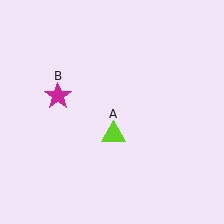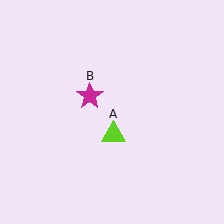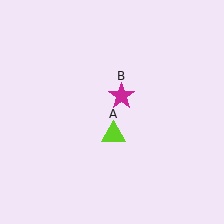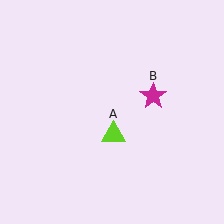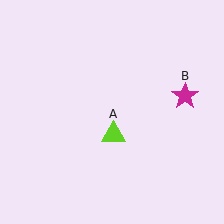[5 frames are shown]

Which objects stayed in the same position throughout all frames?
Lime triangle (object A) remained stationary.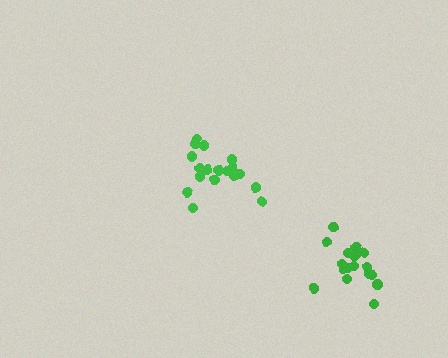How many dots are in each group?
Group 1: 18 dots, Group 2: 19 dots (37 total).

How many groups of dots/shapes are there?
There are 2 groups.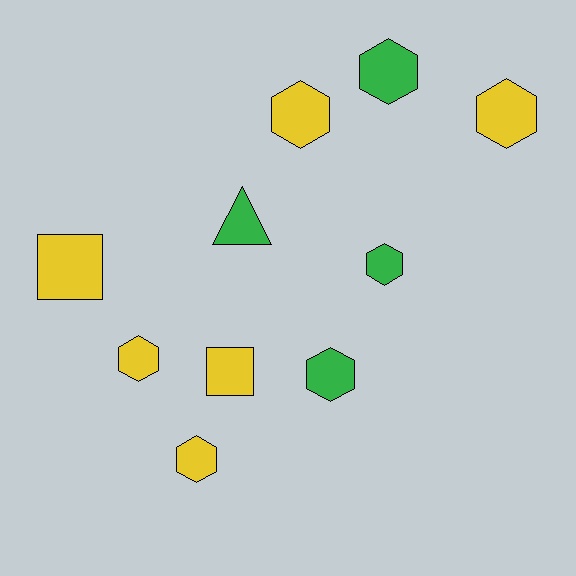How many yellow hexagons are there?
There are 4 yellow hexagons.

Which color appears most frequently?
Yellow, with 6 objects.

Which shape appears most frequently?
Hexagon, with 7 objects.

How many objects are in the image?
There are 10 objects.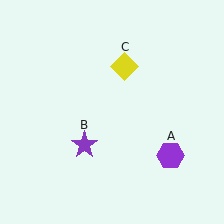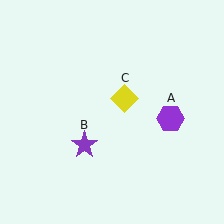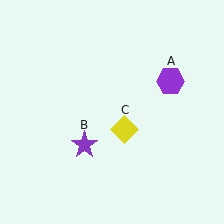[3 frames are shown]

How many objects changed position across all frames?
2 objects changed position: purple hexagon (object A), yellow diamond (object C).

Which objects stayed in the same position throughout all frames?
Purple star (object B) remained stationary.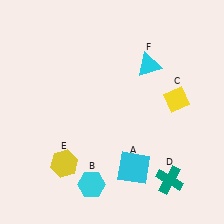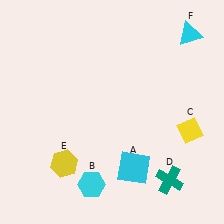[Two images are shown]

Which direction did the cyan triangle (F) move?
The cyan triangle (F) moved right.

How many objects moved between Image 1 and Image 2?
2 objects moved between the two images.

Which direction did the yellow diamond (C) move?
The yellow diamond (C) moved down.